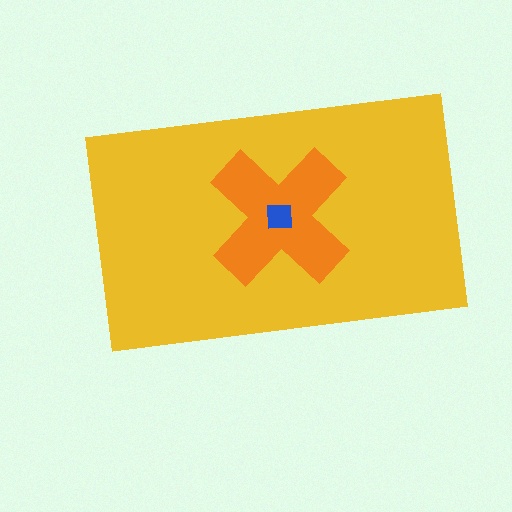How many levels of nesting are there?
3.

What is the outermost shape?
The yellow rectangle.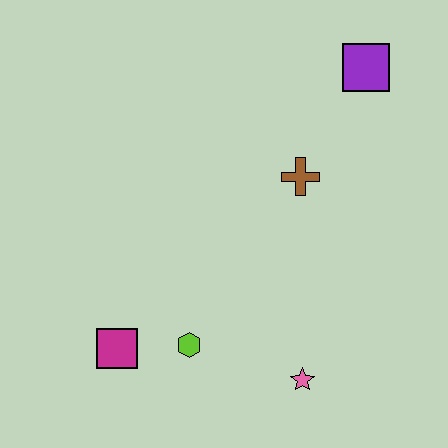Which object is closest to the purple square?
The brown cross is closest to the purple square.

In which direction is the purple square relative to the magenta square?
The purple square is above the magenta square.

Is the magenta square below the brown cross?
Yes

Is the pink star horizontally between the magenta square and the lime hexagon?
No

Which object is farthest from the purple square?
The magenta square is farthest from the purple square.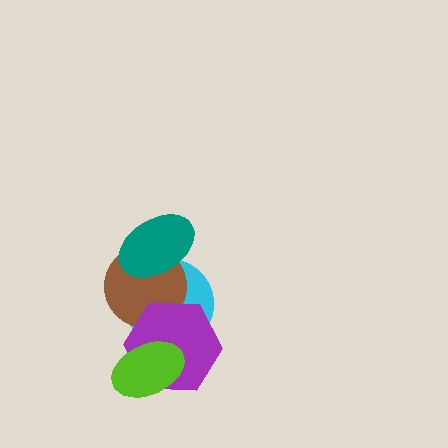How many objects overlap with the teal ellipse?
2 objects overlap with the teal ellipse.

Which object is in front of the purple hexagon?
The lime ellipse is in front of the purple hexagon.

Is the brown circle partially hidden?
Yes, it is partially covered by another shape.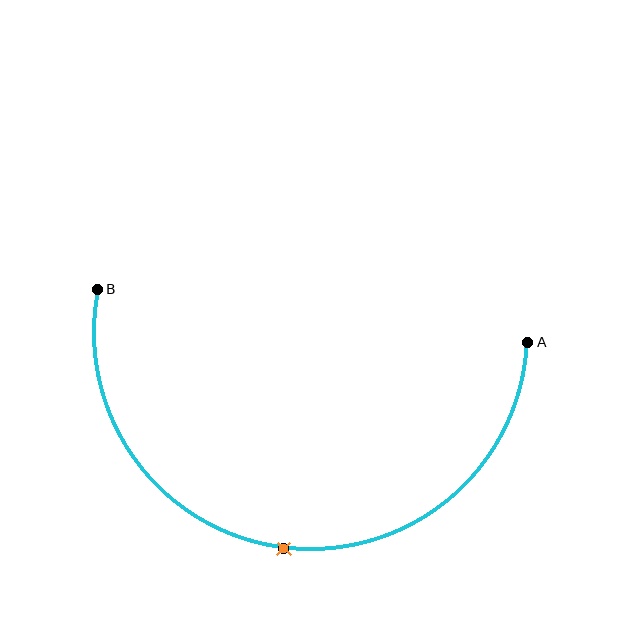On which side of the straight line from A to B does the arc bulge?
The arc bulges below the straight line connecting A and B.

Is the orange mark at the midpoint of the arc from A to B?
Yes. The orange mark lies on the arc at equal arc-length from both A and B — it is the arc midpoint.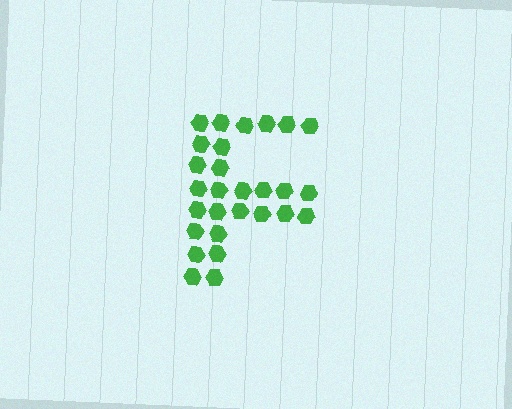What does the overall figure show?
The overall figure shows the letter F.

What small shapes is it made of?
It is made of small hexagons.